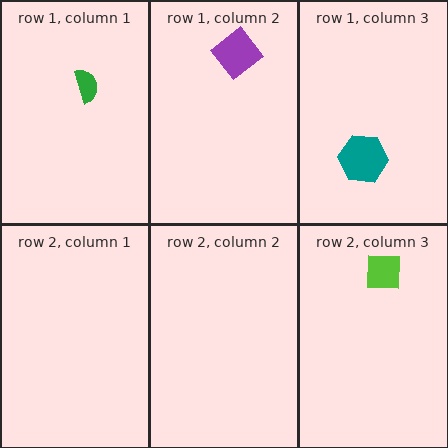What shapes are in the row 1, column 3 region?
The teal hexagon.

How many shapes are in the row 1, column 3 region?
1.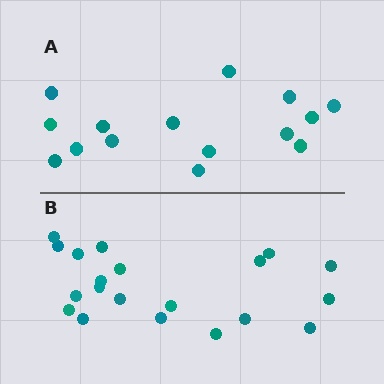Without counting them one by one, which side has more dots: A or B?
Region B (the bottom region) has more dots.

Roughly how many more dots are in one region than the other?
Region B has about 5 more dots than region A.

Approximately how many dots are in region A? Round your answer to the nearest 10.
About 20 dots. (The exact count is 15, which rounds to 20.)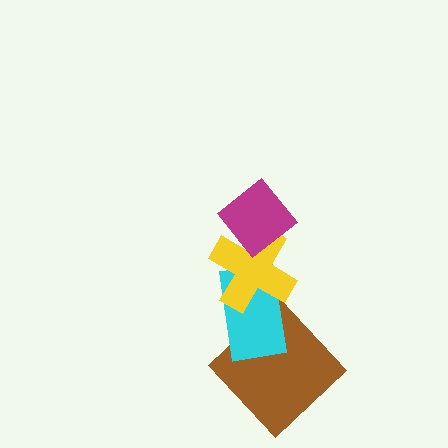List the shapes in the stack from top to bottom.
From top to bottom: the magenta diamond, the yellow cross, the cyan rectangle, the brown diamond.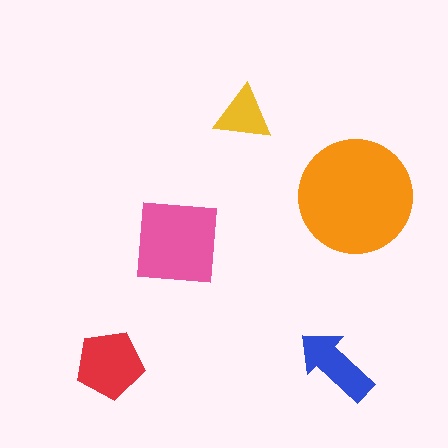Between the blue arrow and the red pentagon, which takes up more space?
The red pentagon.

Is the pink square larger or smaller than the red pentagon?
Larger.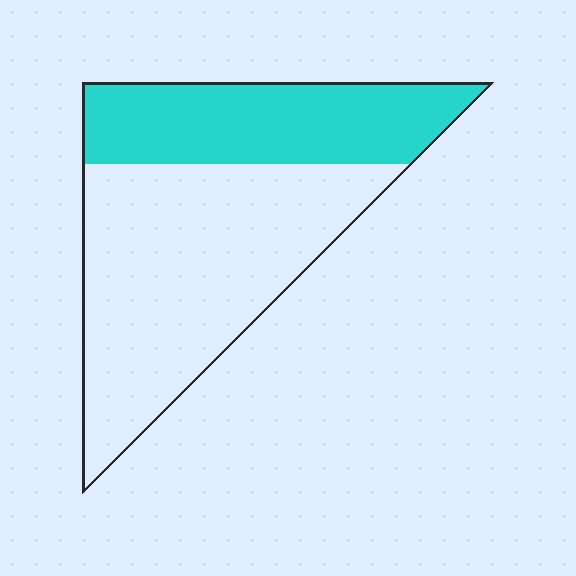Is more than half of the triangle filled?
No.